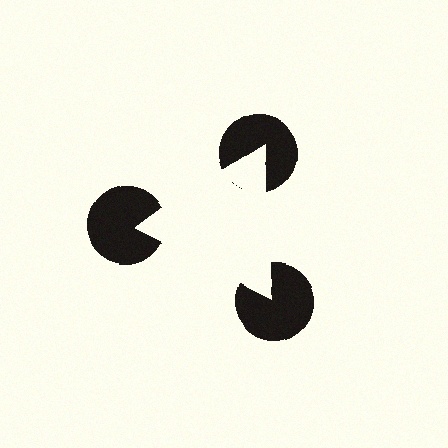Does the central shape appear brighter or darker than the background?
It typically appears slightly brighter than the background, even though no actual brightness change is drawn.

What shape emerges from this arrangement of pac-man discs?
An illusory triangle — its edges are inferred from the aligned wedge cuts in the pac-man discs, not physically drawn.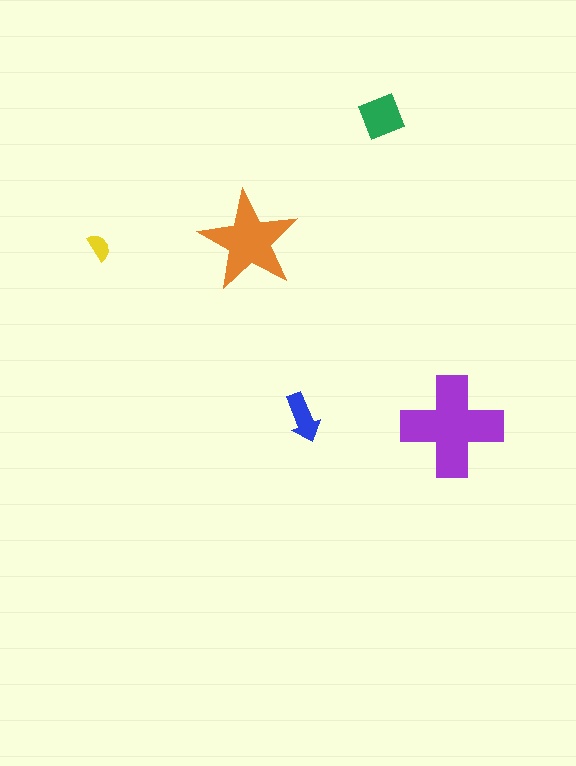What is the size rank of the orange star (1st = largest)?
2nd.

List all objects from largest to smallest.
The purple cross, the orange star, the green diamond, the blue arrow, the yellow semicircle.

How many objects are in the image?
There are 5 objects in the image.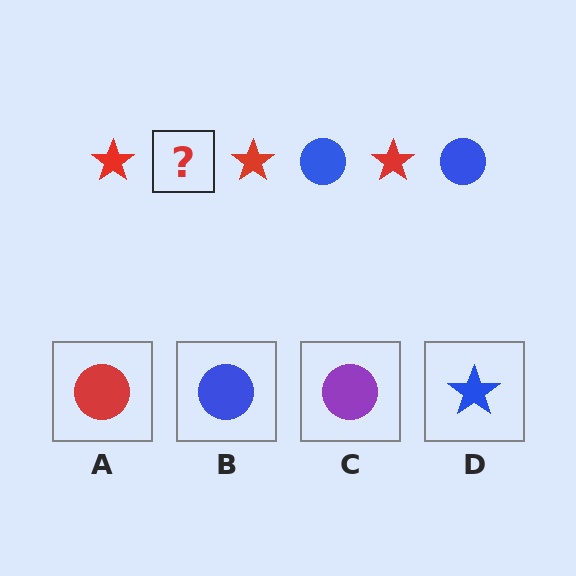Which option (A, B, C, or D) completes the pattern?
B.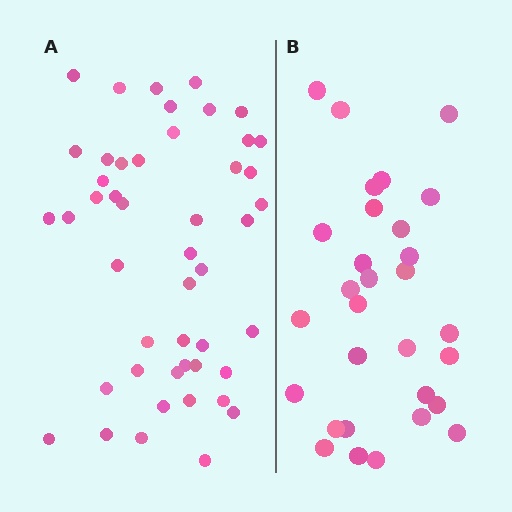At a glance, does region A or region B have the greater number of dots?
Region A (the left region) has more dots.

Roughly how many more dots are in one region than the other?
Region A has approximately 15 more dots than region B.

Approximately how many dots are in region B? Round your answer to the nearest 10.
About 30 dots.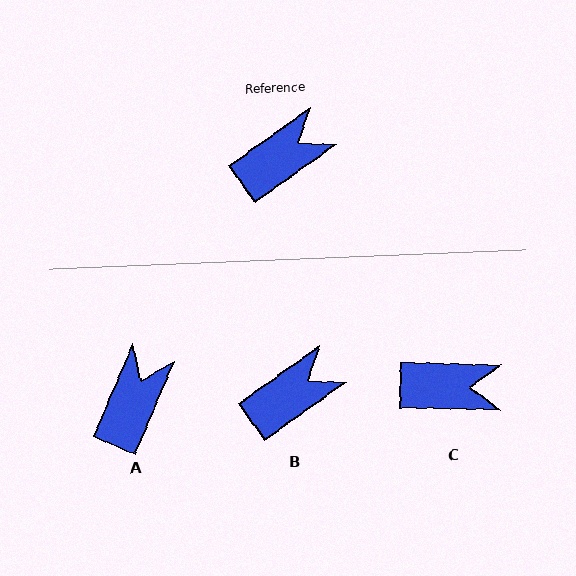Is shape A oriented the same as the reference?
No, it is off by about 32 degrees.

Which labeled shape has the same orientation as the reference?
B.